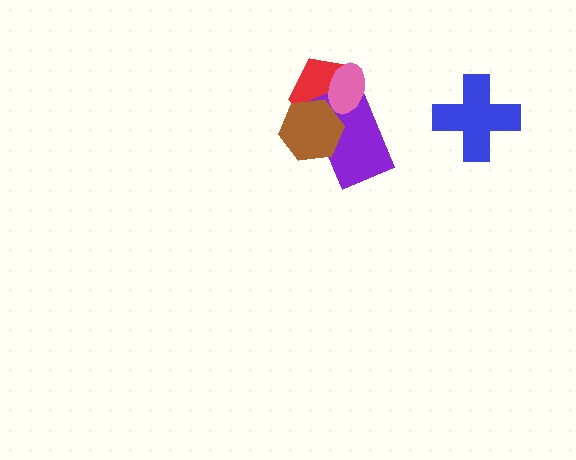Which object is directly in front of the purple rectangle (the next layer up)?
The brown hexagon is directly in front of the purple rectangle.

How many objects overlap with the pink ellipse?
2 objects overlap with the pink ellipse.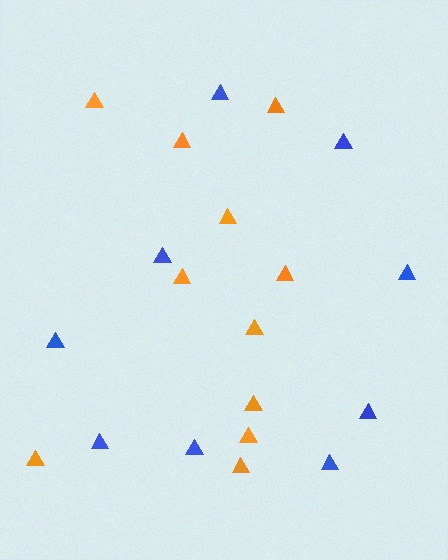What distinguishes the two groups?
There are 2 groups: one group of blue triangles (9) and one group of orange triangles (11).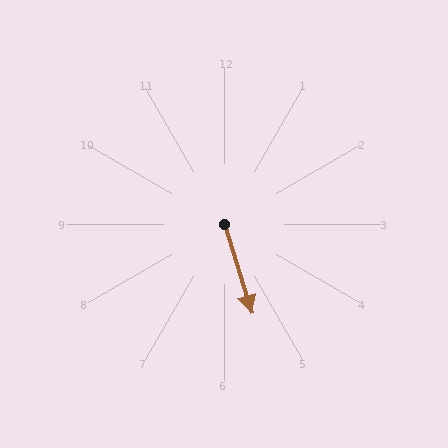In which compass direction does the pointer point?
South.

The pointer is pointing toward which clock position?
Roughly 5 o'clock.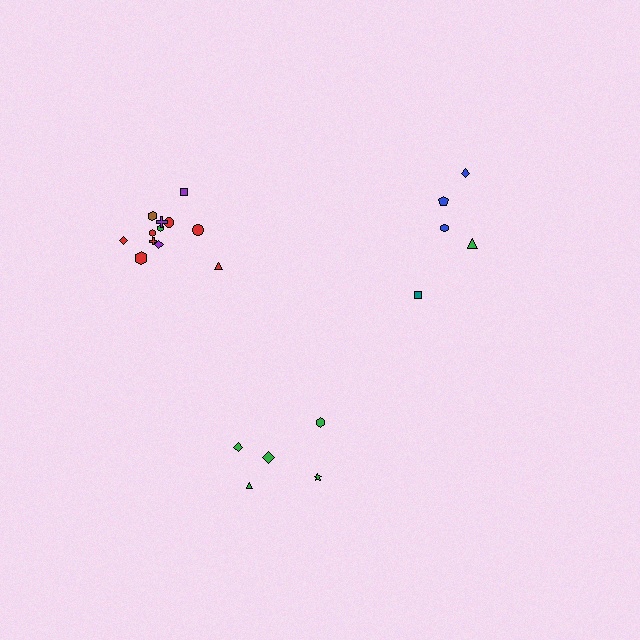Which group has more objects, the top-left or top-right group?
The top-left group.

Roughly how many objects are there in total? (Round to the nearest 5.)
Roughly 20 objects in total.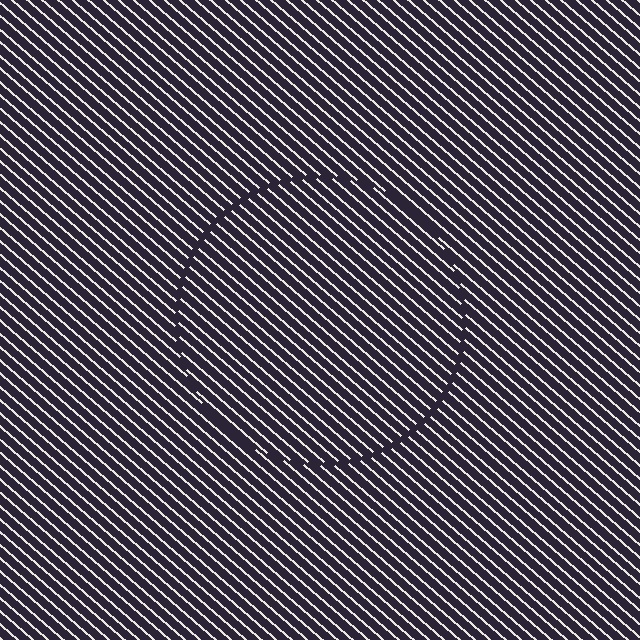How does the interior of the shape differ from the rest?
The interior of the shape contains the same grating, shifted by half a period — the contour is defined by the phase discontinuity where line-ends from the inner and outer gratings abut.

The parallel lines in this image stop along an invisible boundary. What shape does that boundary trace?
An illusory circle. The interior of the shape contains the same grating, shifted by half a period — the contour is defined by the phase discontinuity where line-ends from the inner and outer gratings abut.